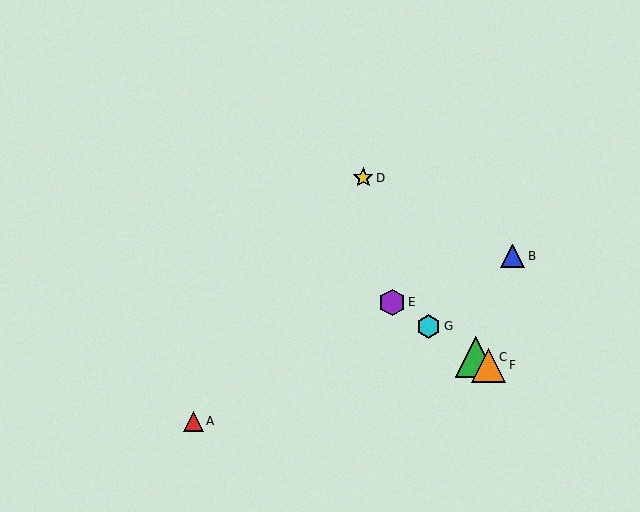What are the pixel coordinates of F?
Object F is at (488, 365).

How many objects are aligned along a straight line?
4 objects (C, E, F, G) are aligned along a straight line.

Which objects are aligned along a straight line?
Objects C, E, F, G are aligned along a straight line.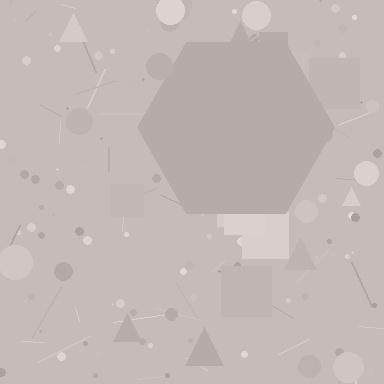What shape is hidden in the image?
A hexagon is hidden in the image.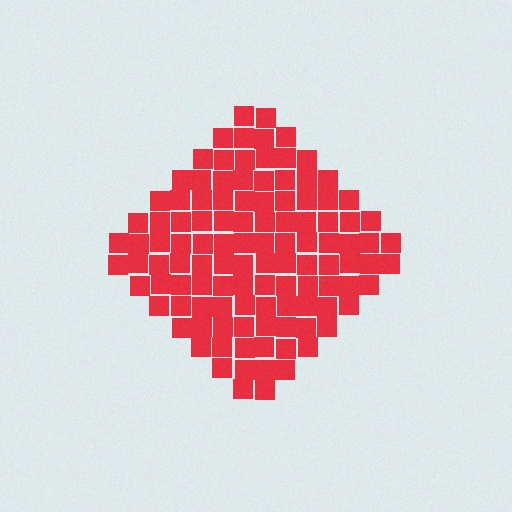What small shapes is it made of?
It is made of small squares.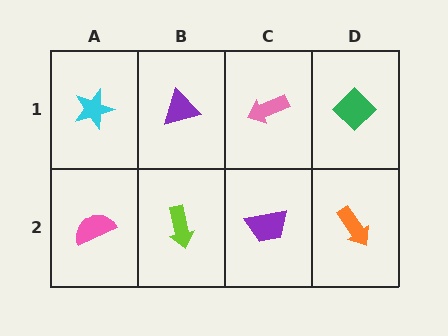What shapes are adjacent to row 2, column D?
A green diamond (row 1, column D), a purple trapezoid (row 2, column C).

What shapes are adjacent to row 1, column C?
A purple trapezoid (row 2, column C), a purple triangle (row 1, column B), a green diamond (row 1, column D).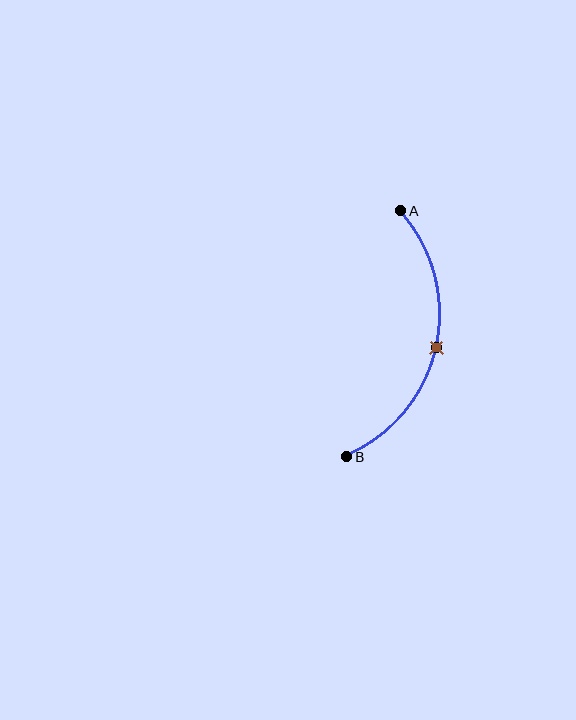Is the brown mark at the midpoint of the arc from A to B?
Yes. The brown mark lies on the arc at equal arc-length from both A and B — it is the arc midpoint.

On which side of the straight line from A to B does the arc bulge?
The arc bulges to the right of the straight line connecting A and B.